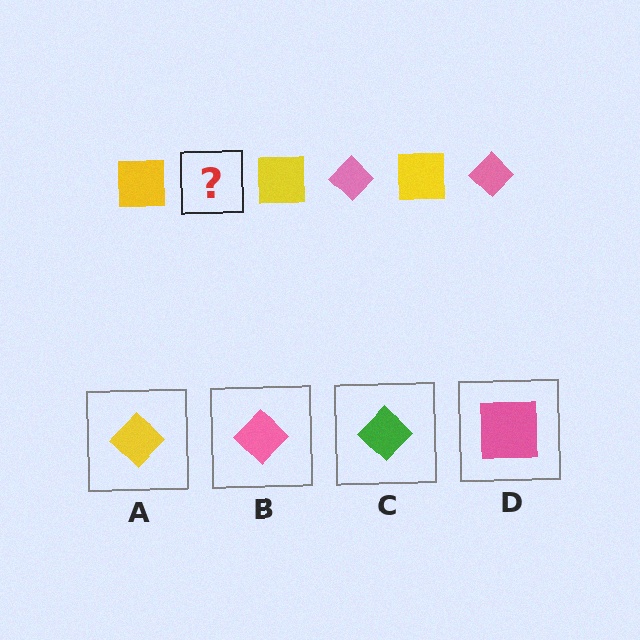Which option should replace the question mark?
Option B.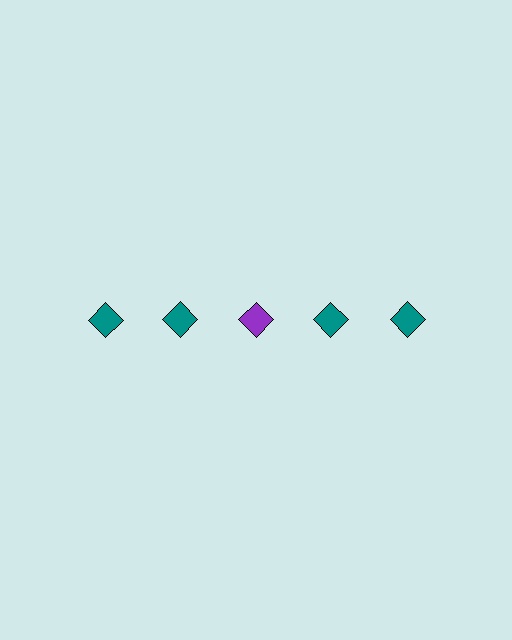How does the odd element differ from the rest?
It has a different color: purple instead of teal.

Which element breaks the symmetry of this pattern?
The purple diamond in the top row, center column breaks the symmetry. All other shapes are teal diamonds.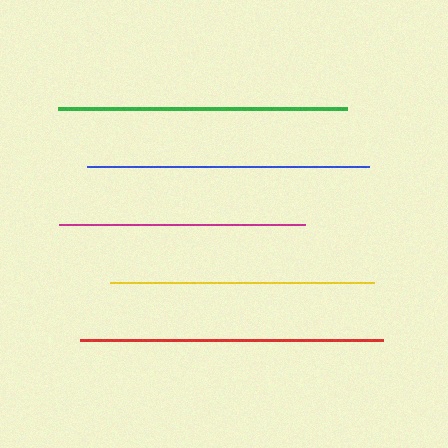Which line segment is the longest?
The red line is the longest at approximately 302 pixels.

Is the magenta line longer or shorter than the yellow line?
The yellow line is longer than the magenta line.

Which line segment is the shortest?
The magenta line is the shortest at approximately 246 pixels.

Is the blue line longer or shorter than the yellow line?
The blue line is longer than the yellow line.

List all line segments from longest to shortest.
From longest to shortest: red, green, blue, yellow, magenta.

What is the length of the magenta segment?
The magenta segment is approximately 246 pixels long.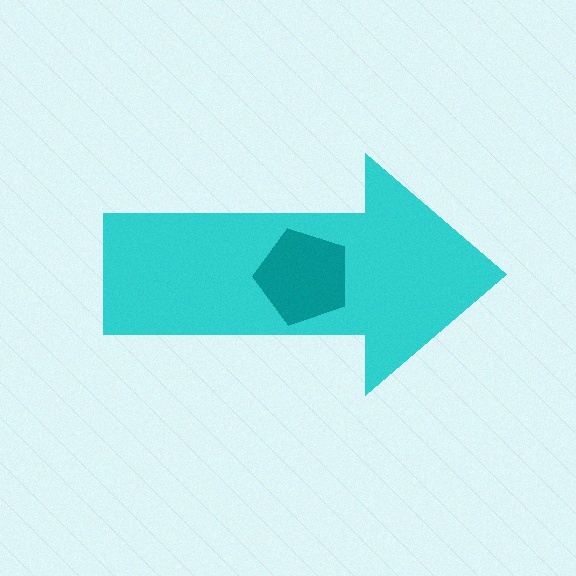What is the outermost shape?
The cyan arrow.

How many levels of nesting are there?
2.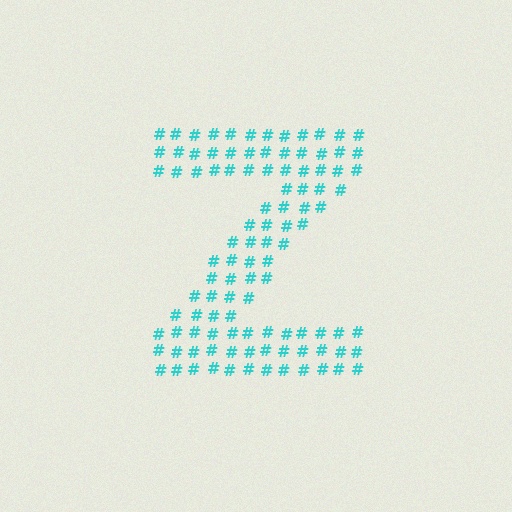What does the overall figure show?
The overall figure shows the letter Z.